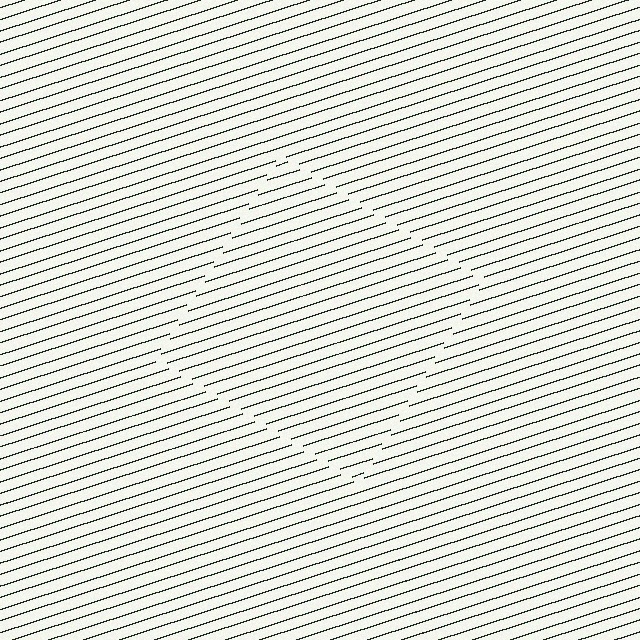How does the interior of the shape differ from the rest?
The interior of the shape contains the same grating, shifted by half a period — the contour is defined by the phase discontinuity where line-ends from the inner and outer gratings abut.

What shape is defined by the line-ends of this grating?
An illusory square. The interior of the shape contains the same grating, shifted by half a period — the contour is defined by the phase discontinuity where line-ends from the inner and outer gratings abut.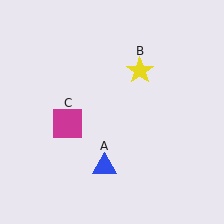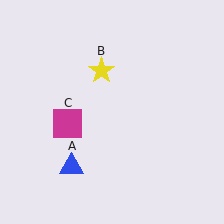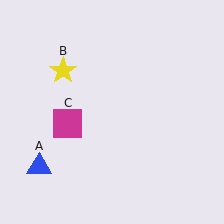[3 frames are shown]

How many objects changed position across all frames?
2 objects changed position: blue triangle (object A), yellow star (object B).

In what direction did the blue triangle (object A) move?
The blue triangle (object A) moved left.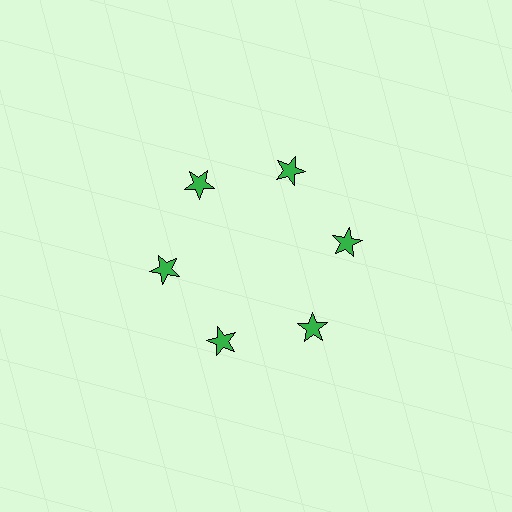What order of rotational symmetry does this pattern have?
This pattern has 6-fold rotational symmetry.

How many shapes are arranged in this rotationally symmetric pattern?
There are 6 shapes, arranged in 6 groups of 1.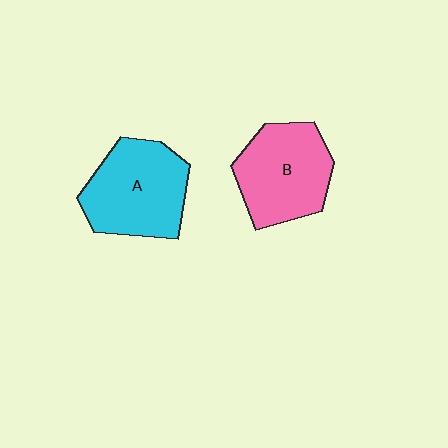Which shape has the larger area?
Shape A (cyan).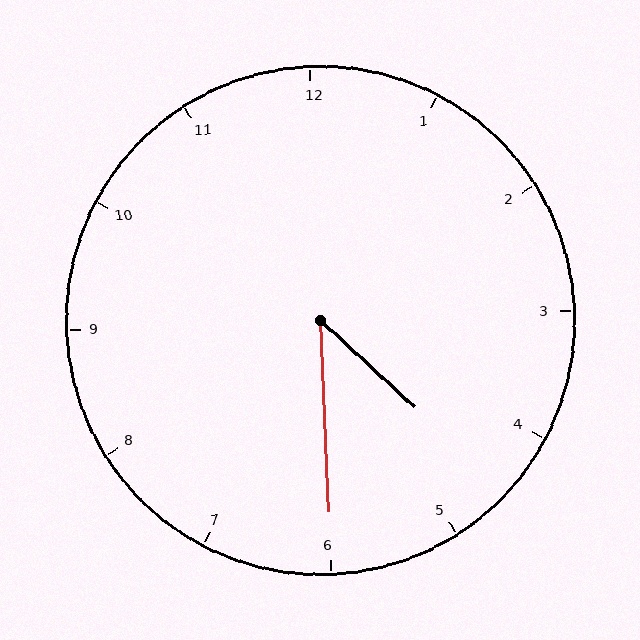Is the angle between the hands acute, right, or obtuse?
It is acute.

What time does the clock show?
4:30.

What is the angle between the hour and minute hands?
Approximately 45 degrees.